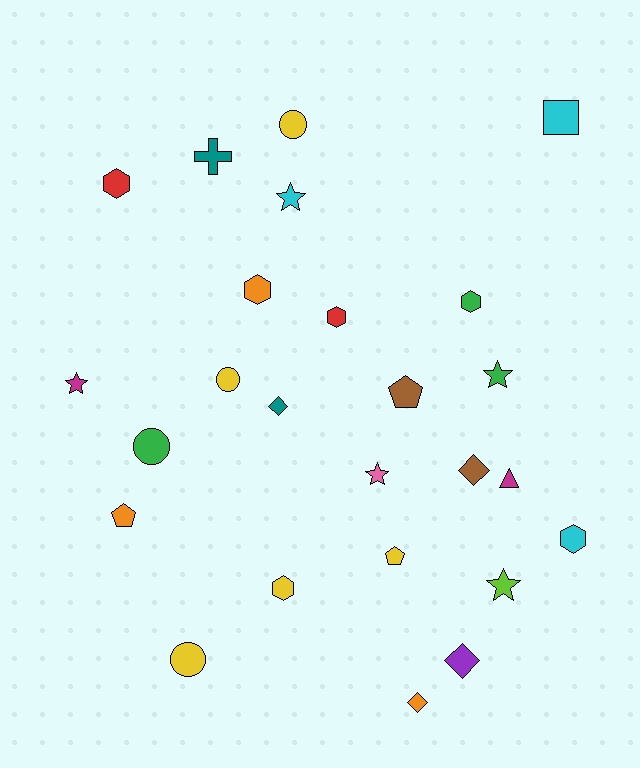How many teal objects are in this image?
There are 2 teal objects.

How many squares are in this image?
There is 1 square.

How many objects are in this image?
There are 25 objects.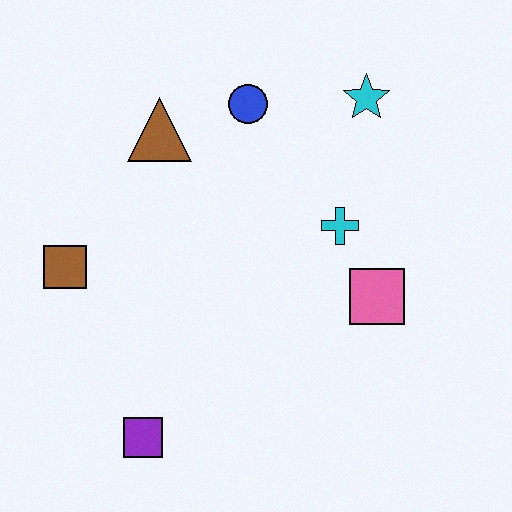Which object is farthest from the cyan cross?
The purple square is farthest from the cyan cross.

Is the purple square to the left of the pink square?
Yes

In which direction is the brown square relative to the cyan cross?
The brown square is to the left of the cyan cross.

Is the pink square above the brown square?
No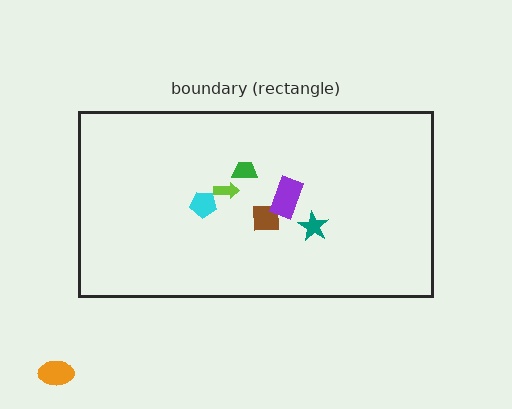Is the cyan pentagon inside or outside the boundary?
Inside.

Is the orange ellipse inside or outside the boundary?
Outside.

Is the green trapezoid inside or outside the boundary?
Inside.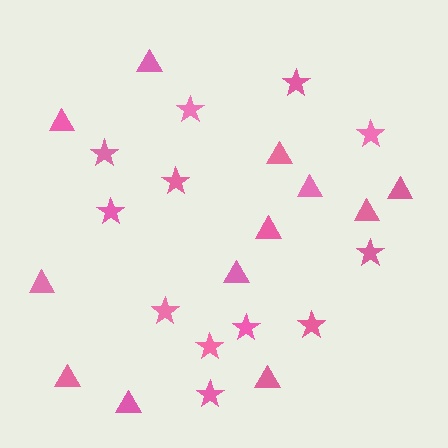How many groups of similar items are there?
There are 2 groups: one group of triangles (12) and one group of stars (12).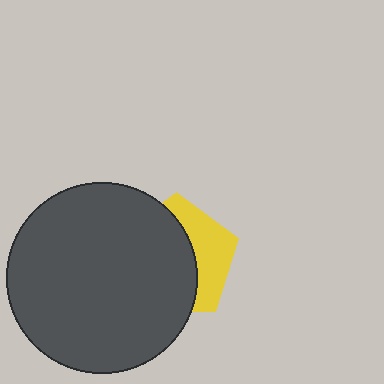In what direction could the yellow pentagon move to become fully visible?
The yellow pentagon could move right. That would shift it out from behind the dark gray circle entirely.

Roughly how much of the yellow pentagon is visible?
A small part of it is visible (roughly 37%).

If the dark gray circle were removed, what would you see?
You would see the complete yellow pentagon.